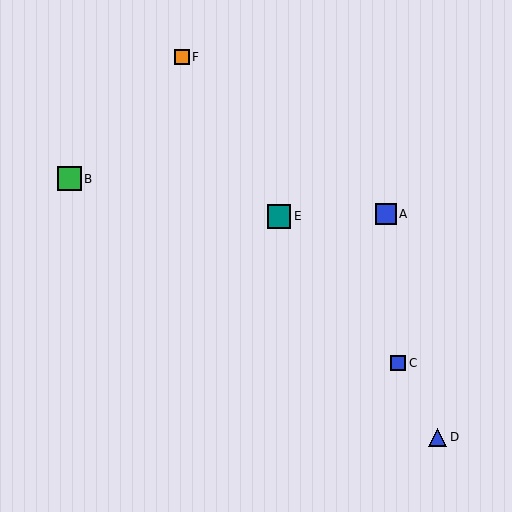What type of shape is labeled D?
Shape D is a blue triangle.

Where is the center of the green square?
The center of the green square is at (69, 179).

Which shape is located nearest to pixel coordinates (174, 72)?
The orange square (labeled F) at (182, 57) is nearest to that location.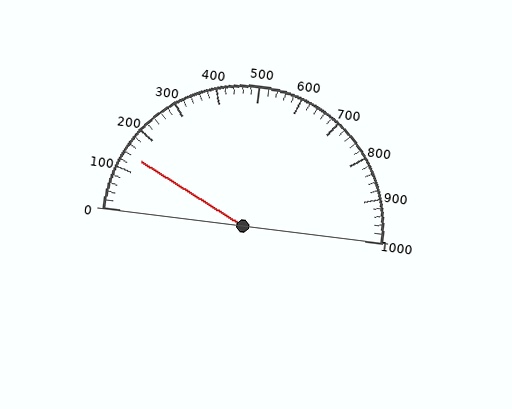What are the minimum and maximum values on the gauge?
The gauge ranges from 0 to 1000.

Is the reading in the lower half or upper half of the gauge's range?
The reading is in the lower half of the range (0 to 1000).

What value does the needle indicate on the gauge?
The needle indicates approximately 140.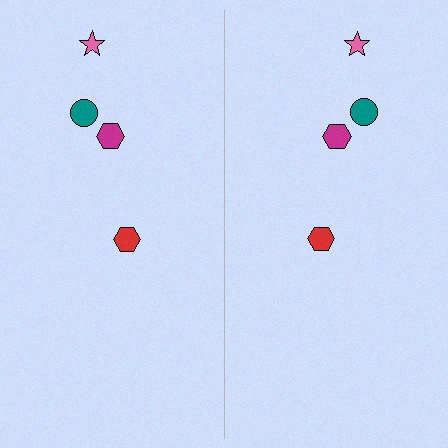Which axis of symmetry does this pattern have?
The pattern has a vertical axis of symmetry running through the center of the image.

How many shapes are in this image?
There are 8 shapes in this image.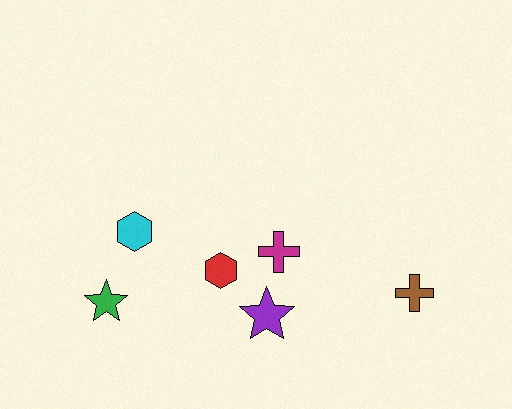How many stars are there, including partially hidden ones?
There are 2 stars.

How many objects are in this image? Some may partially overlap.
There are 6 objects.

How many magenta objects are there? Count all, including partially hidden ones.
There is 1 magenta object.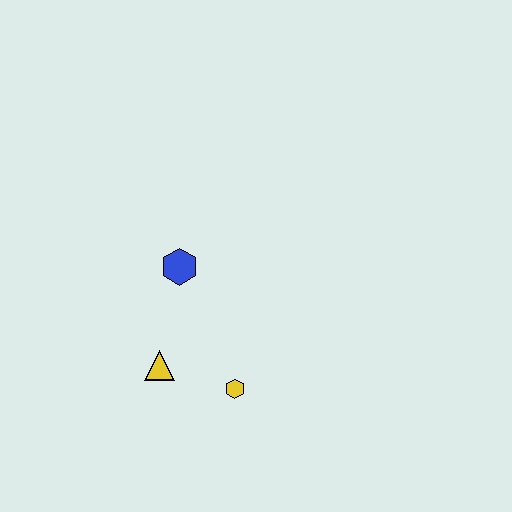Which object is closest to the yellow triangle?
The yellow hexagon is closest to the yellow triangle.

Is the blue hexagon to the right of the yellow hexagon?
No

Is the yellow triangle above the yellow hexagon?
Yes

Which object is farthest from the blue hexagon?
The yellow hexagon is farthest from the blue hexagon.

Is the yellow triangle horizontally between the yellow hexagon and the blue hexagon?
No